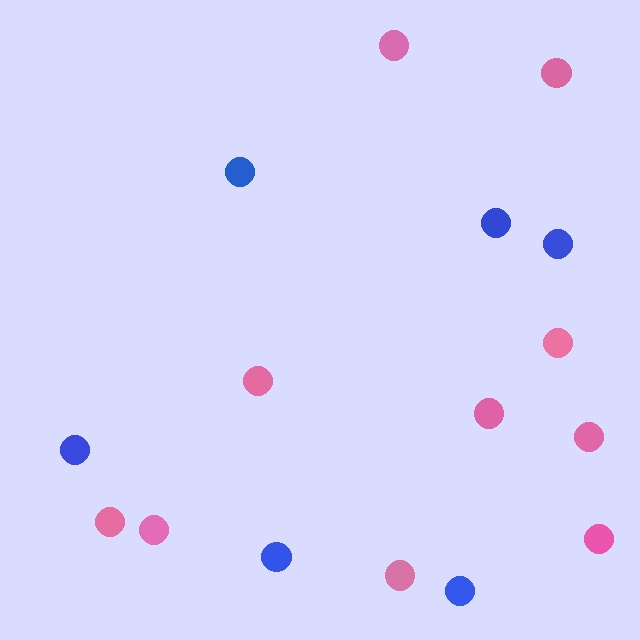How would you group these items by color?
There are 2 groups: one group of blue circles (6) and one group of pink circles (10).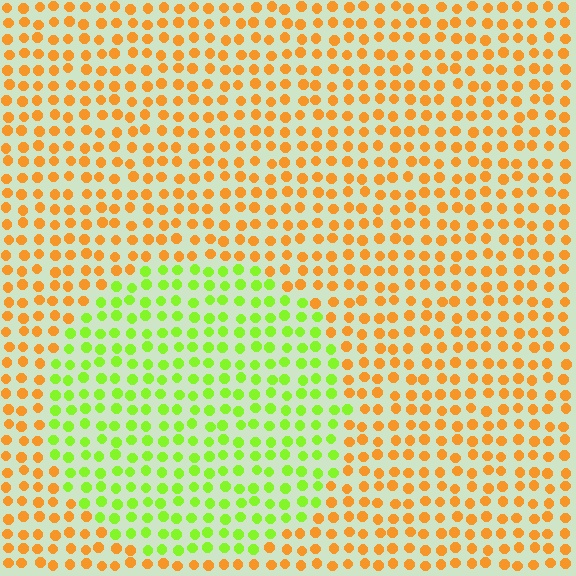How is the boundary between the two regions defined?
The boundary is defined purely by a slight shift in hue (about 62 degrees). Spacing, size, and orientation are identical on both sides.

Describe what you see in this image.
The image is filled with small orange elements in a uniform arrangement. A circle-shaped region is visible where the elements are tinted to a slightly different hue, forming a subtle color boundary.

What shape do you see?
I see a circle.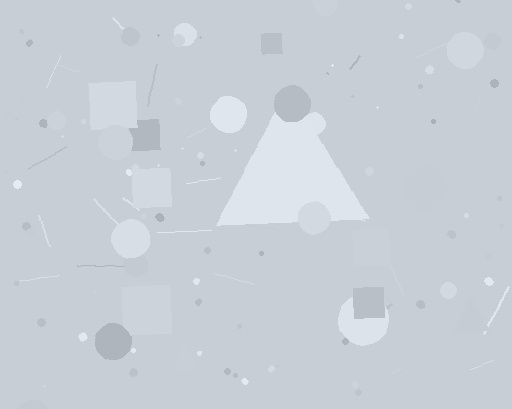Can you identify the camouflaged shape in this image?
The camouflaged shape is a triangle.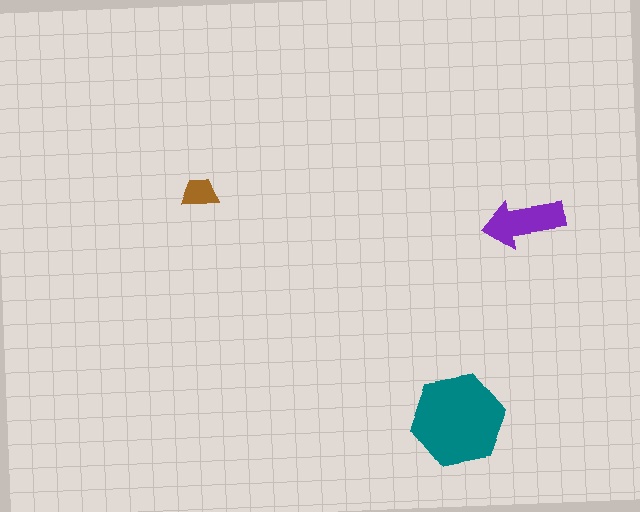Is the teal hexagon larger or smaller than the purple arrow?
Larger.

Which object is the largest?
The teal hexagon.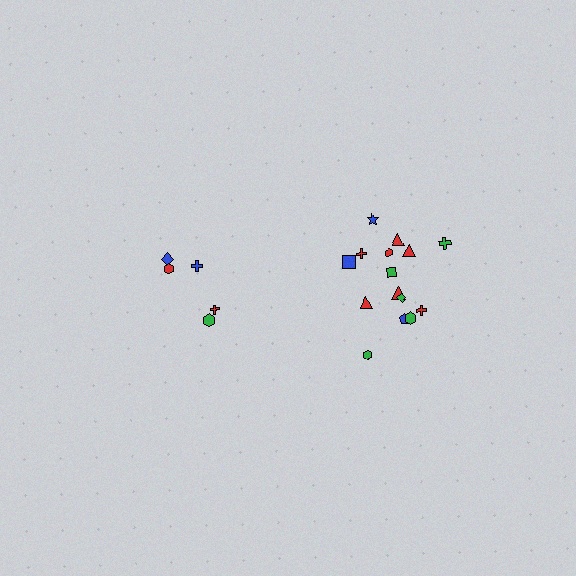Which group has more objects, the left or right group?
The right group.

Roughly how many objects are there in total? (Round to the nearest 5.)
Roughly 20 objects in total.